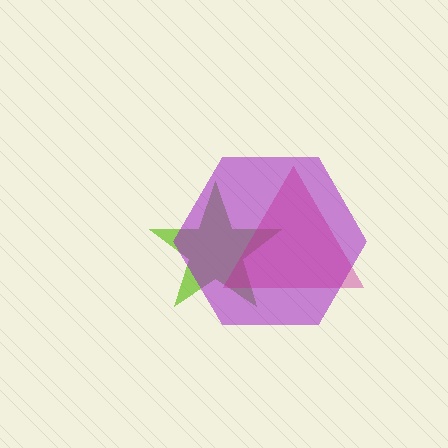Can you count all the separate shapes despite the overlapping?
Yes, there are 3 separate shapes.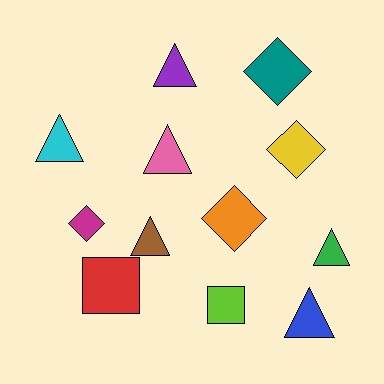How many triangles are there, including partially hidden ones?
There are 6 triangles.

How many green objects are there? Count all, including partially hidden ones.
There is 1 green object.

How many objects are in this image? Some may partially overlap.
There are 12 objects.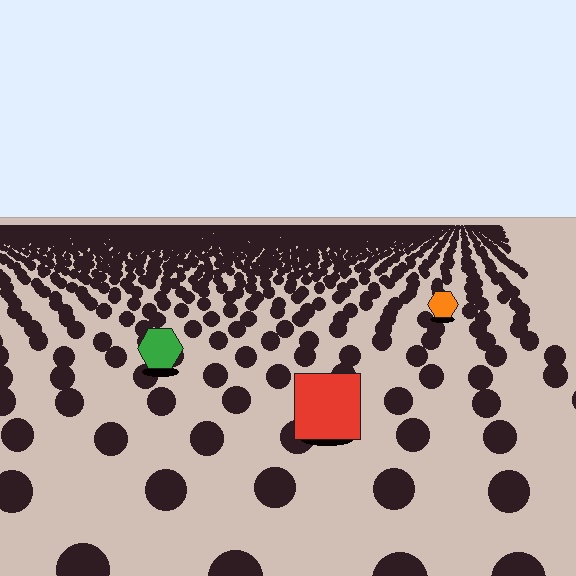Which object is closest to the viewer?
The red square is closest. The texture marks near it are larger and more spread out.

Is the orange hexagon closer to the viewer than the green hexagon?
No. The green hexagon is closer — you can tell from the texture gradient: the ground texture is coarser near it.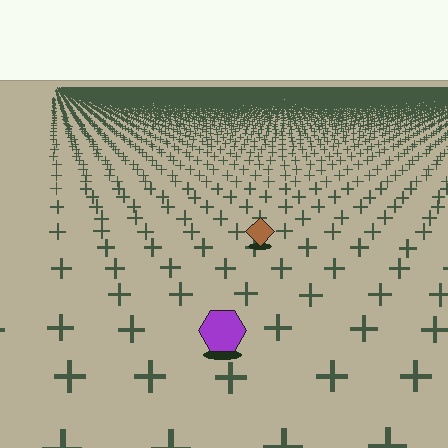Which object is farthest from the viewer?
The brown diamond is farthest from the viewer. It appears smaller and the ground texture around it is denser.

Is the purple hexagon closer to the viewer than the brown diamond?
Yes. The purple hexagon is closer — you can tell from the texture gradient: the ground texture is coarser near it.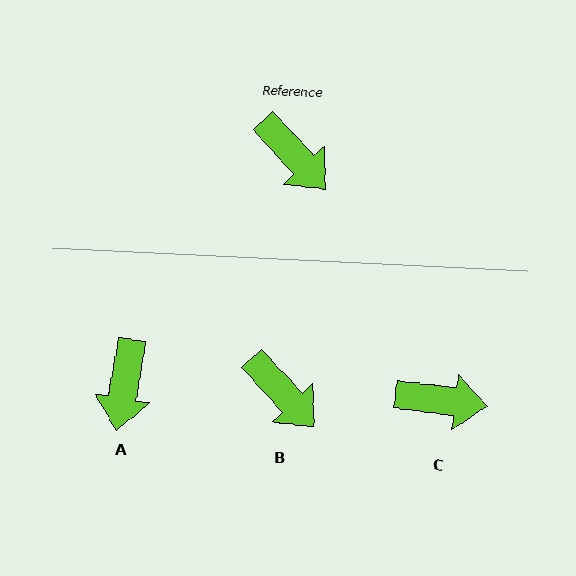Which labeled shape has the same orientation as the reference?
B.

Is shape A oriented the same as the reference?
No, it is off by about 52 degrees.